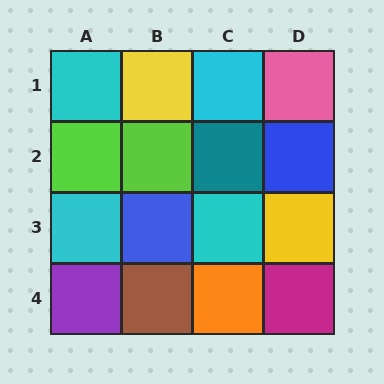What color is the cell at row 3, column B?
Blue.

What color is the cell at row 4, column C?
Orange.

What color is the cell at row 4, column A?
Purple.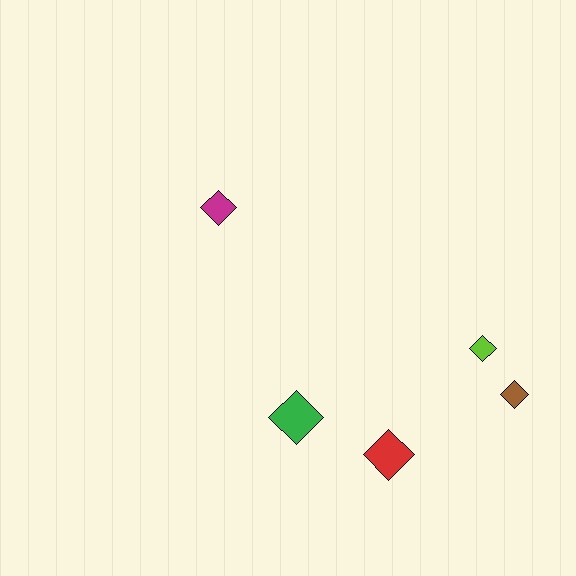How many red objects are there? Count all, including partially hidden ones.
There is 1 red object.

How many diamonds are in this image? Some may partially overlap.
There are 5 diamonds.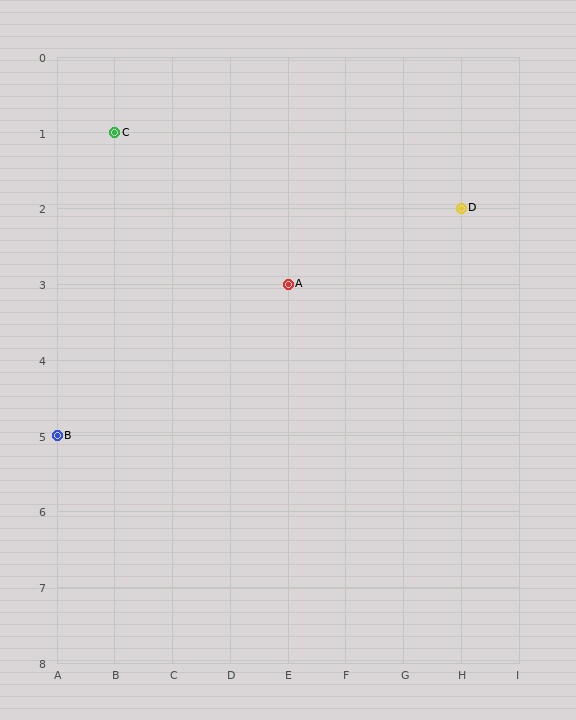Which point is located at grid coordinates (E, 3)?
Point A is at (E, 3).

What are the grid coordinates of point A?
Point A is at grid coordinates (E, 3).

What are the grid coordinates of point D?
Point D is at grid coordinates (H, 2).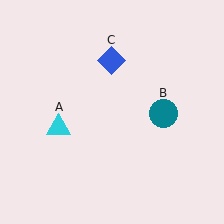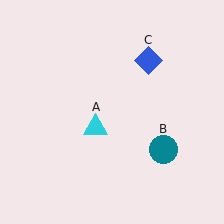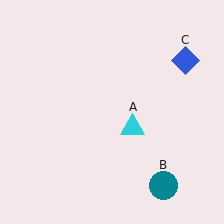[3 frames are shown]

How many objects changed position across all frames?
3 objects changed position: cyan triangle (object A), teal circle (object B), blue diamond (object C).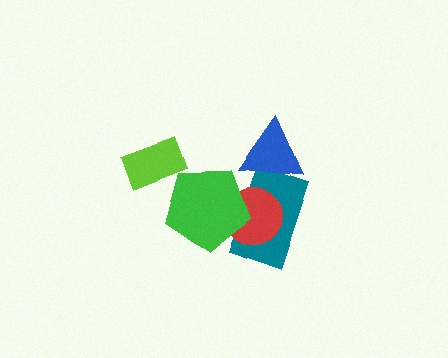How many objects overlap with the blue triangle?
1 object overlaps with the blue triangle.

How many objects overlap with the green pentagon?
2 objects overlap with the green pentagon.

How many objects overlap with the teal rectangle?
3 objects overlap with the teal rectangle.